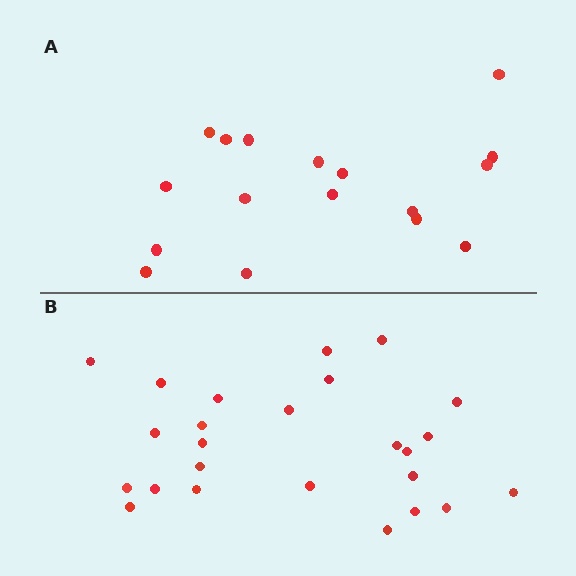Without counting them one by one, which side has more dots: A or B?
Region B (the bottom region) has more dots.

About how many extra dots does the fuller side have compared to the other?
Region B has roughly 8 or so more dots than region A.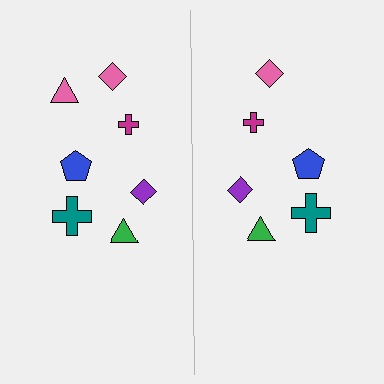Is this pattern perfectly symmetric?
No, the pattern is not perfectly symmetric. A pink triangle is missing from the right side.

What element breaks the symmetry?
A pink triangle is missing from the right side.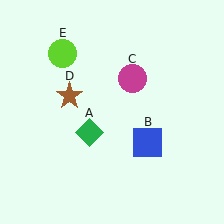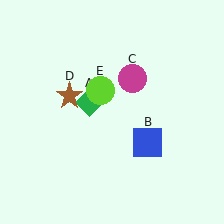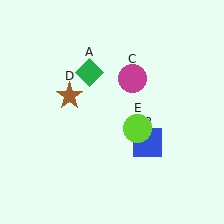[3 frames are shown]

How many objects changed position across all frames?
2 objects changed position: green diamond (object A), lime circle (object E).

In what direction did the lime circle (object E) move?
The lime circle (object E) moved down and to the right.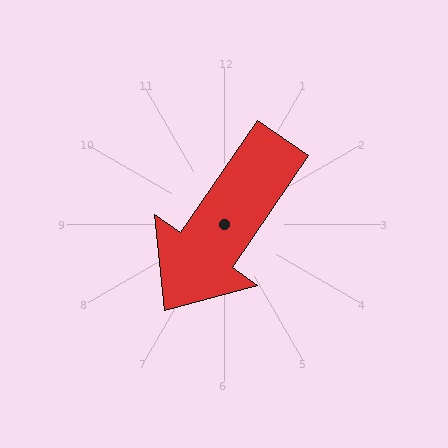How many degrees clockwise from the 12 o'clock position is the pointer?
Approximately 214 degrees.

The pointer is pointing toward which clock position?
Roughly 7 o'clock.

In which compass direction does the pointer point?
Southwest.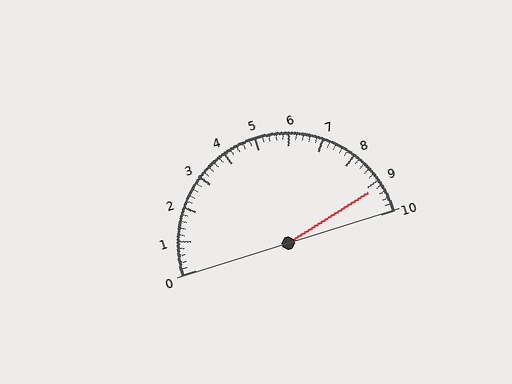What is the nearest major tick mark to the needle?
The nearest major tick mark is 9.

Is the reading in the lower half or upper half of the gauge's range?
The reading is in the upper half of the range (0 to 10).